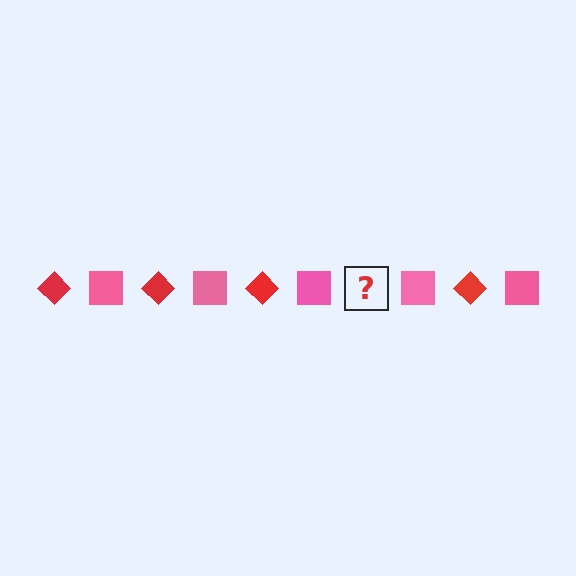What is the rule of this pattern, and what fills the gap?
The rule is that the pattern alternates between red diamond and pink square. The gap should be filled with a red diamond.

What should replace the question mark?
The question mark should be replaced with a red diamond.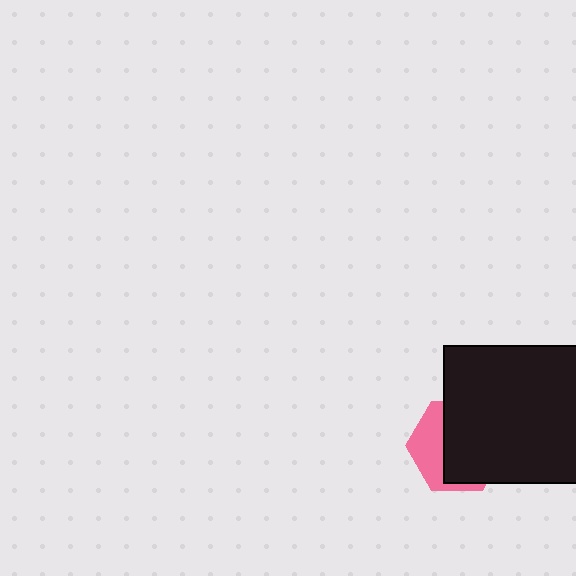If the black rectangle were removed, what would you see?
You would see the complete pink hexagon.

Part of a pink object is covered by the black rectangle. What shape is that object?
It is a hexagon.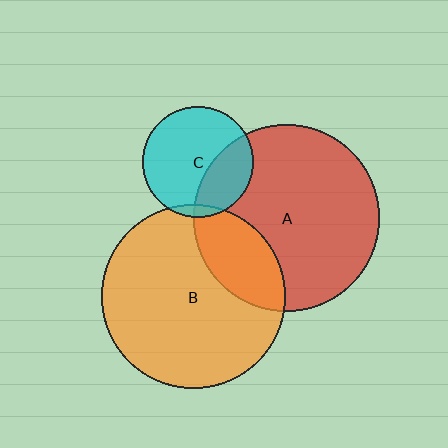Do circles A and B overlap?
Yes.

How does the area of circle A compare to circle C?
Approximately 2.8 times.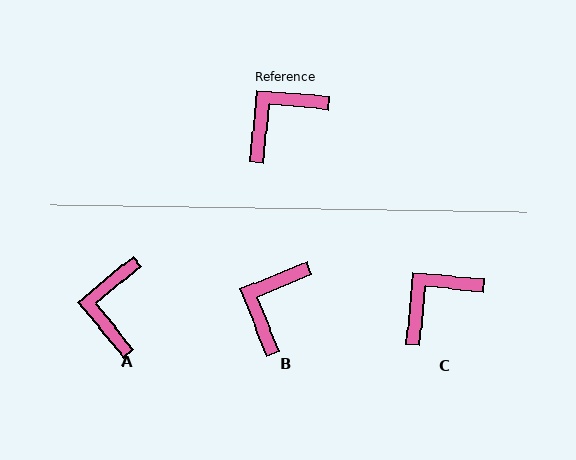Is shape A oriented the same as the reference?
No, it is off by about 45 degrees.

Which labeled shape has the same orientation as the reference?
C.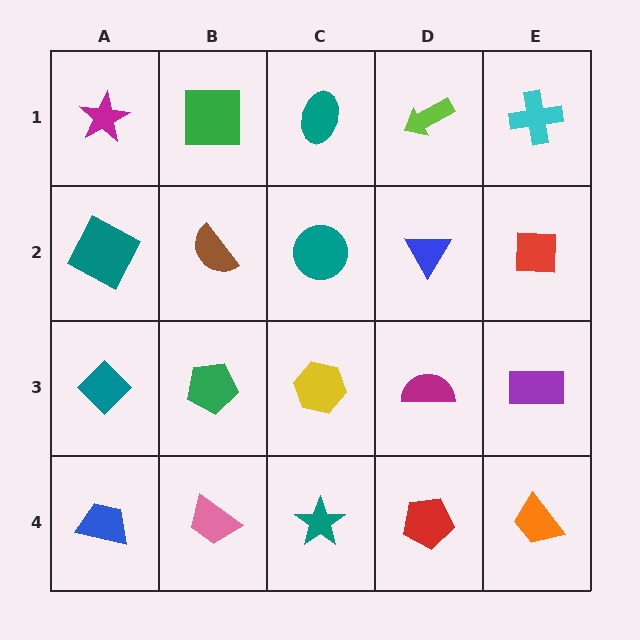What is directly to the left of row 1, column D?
A teal ellipse.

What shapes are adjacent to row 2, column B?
A green square (row 1, column B), a green pentagon (row 3, column B), a teal square (row 2, column A), a teal circle (row 2, column C).